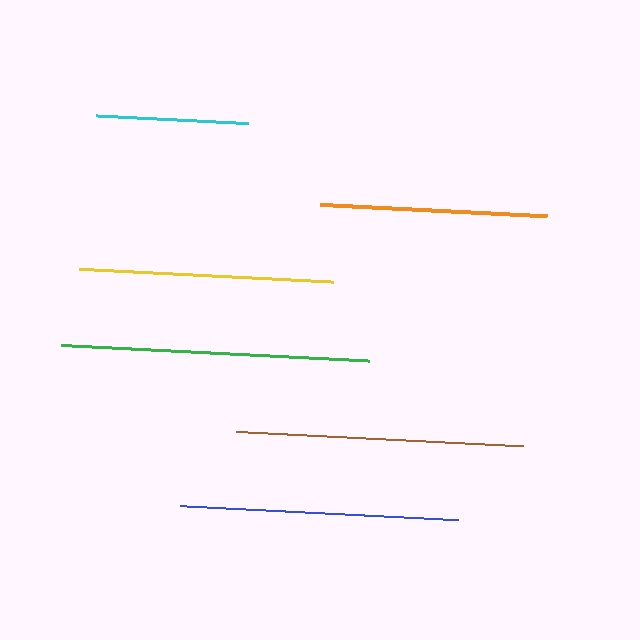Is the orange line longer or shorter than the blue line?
The blue line is longer than the orange line.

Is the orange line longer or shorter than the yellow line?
The yellow line is longer than the orange line.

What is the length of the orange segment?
The orange segment is approximately 227 pixels long.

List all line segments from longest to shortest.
From longest to shortest: green, brown, blue, yellow, orange, cyan.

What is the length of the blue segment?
The blue segment is approximately 278 pixels long.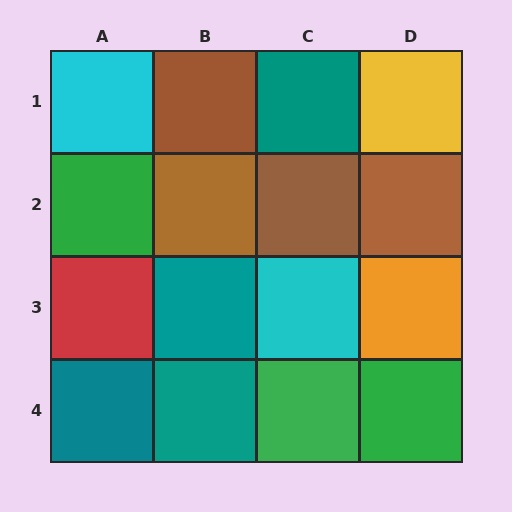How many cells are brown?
4 cells are brown.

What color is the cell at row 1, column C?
Teal.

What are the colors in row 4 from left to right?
Teal, teal, green, green.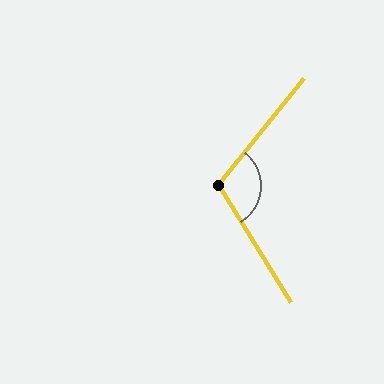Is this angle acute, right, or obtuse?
It is obtuse.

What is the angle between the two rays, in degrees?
Approximately 110 degrees.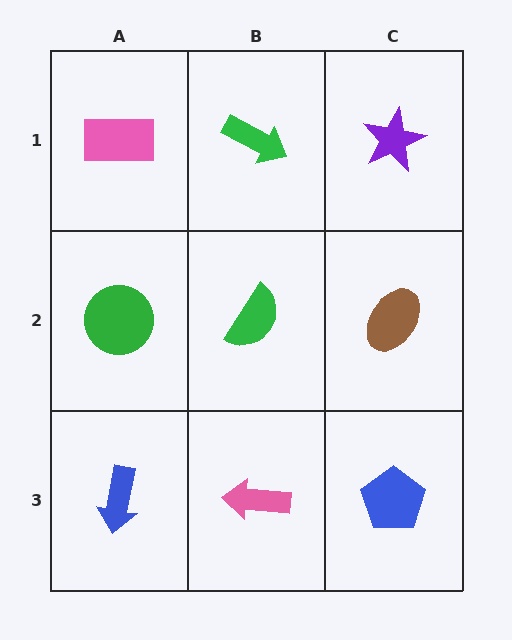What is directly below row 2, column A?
A blue arrow.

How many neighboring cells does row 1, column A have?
2.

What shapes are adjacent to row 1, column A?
A green circle (row 2, column A), a green arrow (row 1, column B).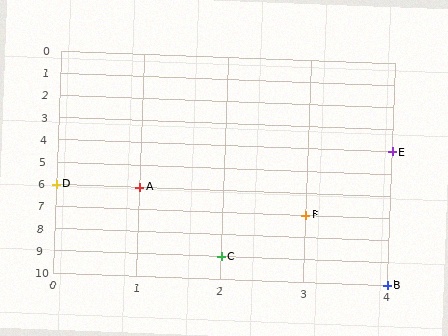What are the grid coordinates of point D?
Point D is at grid coordinates (0, 6).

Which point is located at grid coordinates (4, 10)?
Point B is at (4, 10).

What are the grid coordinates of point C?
Point C is at grid coordinates (2, 9).